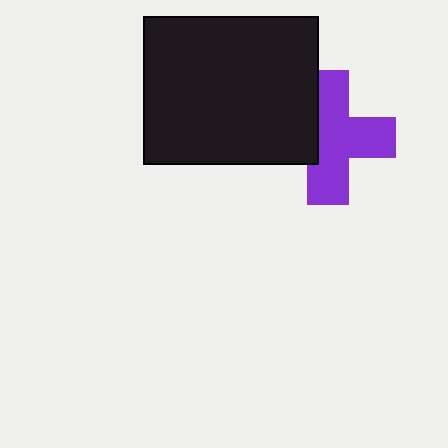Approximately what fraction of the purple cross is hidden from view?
Roughly 32% of the purple cross is hidden behind the black rectangle.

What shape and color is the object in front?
The object in front is a black rectangle.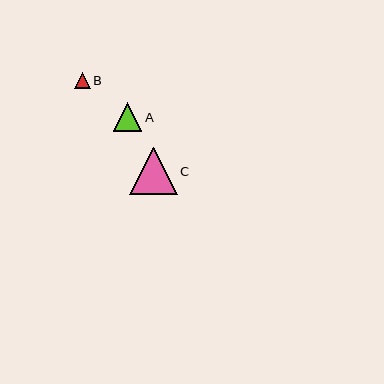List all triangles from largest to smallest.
From largest to smallest: C, A, B.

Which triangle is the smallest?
Triangle B is the smallest with a size of approximately 16 pixels.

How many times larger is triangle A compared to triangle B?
Triangle A is approximately 1.8 times the size of triangle B.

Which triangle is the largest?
Triangle C is the largest with a size of approximately 47 pixels.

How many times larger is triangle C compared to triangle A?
Triangle C is approximately 1.7 times the size of triangle A.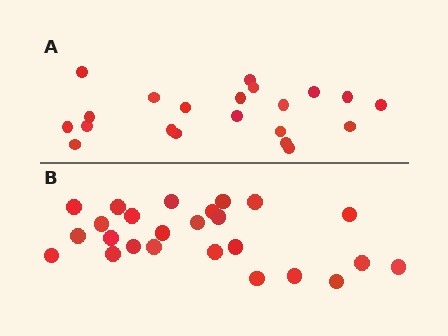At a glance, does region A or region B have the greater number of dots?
Region B (the bottom region) has more dots.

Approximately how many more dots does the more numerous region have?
Region B has about 4 more dots than region A.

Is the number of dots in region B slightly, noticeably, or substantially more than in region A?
Region B has only slightly more — the two regions are fairly close. The ratio is roughly 1.2 to 1.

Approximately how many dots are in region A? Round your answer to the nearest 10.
About 20 dots. (The exact count is 21, which rounds to 20.)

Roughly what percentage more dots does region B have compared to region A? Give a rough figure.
About 20% more.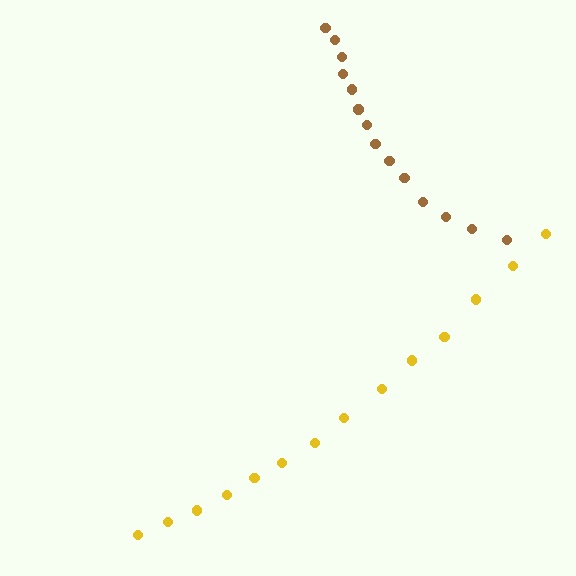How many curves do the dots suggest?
There are 2 distinct paths.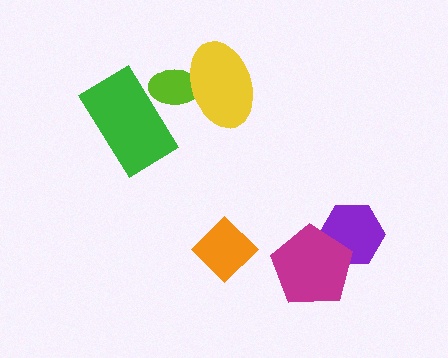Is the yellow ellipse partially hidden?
No, no other shape covers it.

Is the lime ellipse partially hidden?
Yes, it is partially covered by another shape.